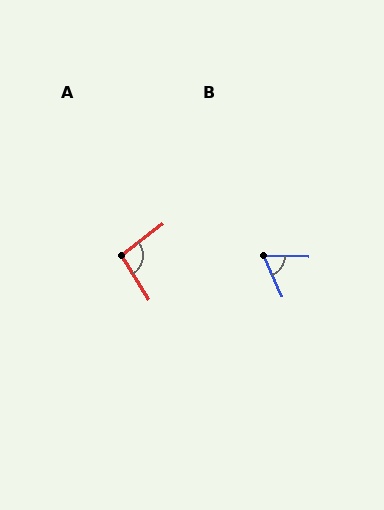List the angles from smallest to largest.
B (65°), A (96°).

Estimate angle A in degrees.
Approximately 96 degrees.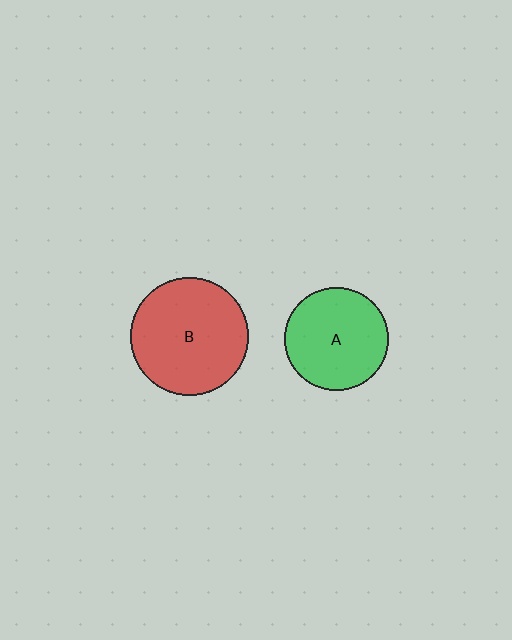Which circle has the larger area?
Circle B (red).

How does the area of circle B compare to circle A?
Approximately 1.3 times.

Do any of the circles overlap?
No, none of the circles overlap.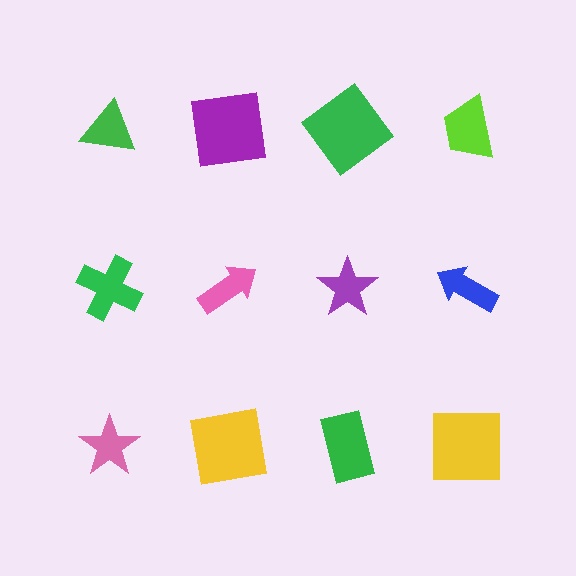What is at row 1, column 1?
A green triangle.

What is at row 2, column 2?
A pink arrow.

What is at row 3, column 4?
A yellow square.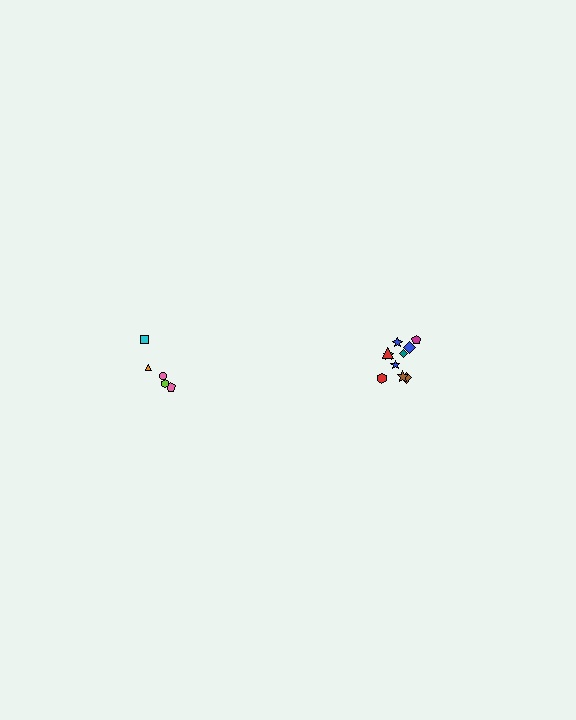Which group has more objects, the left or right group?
The right group.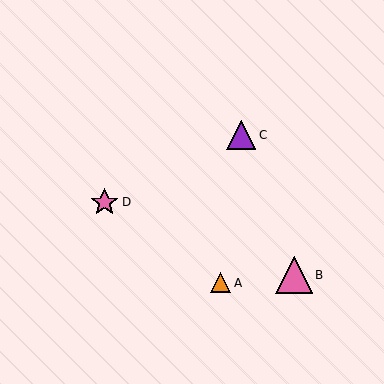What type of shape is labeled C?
Shape C is a purple triangle.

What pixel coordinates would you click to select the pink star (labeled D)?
Click at (105, 202) to select the pink star D.